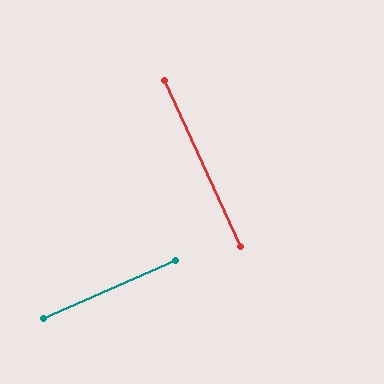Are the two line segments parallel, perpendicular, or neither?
Perpendicular — they meet at approximately 89°.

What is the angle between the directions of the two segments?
Approximately 89 degrees.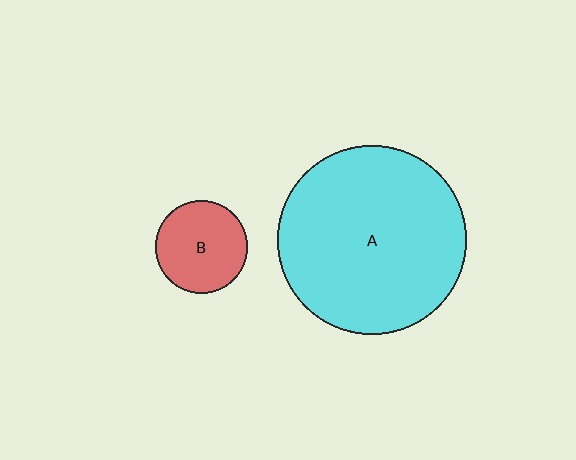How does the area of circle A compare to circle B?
Approximately 4.2 times.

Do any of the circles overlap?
No, none of the circles overlap.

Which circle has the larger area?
Circle A (cyan).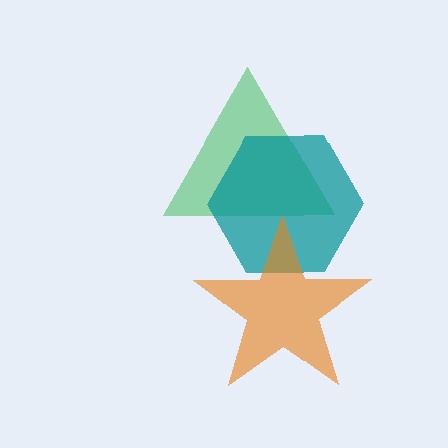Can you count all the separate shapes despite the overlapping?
Yes, there are 3 separate shapes.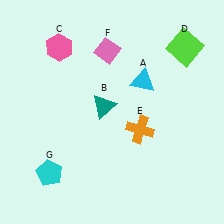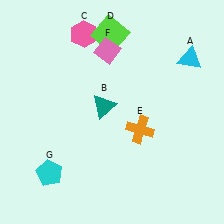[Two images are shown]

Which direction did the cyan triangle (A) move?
The cyan triangle (A) moved right.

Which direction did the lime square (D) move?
The lime square (D) moved left.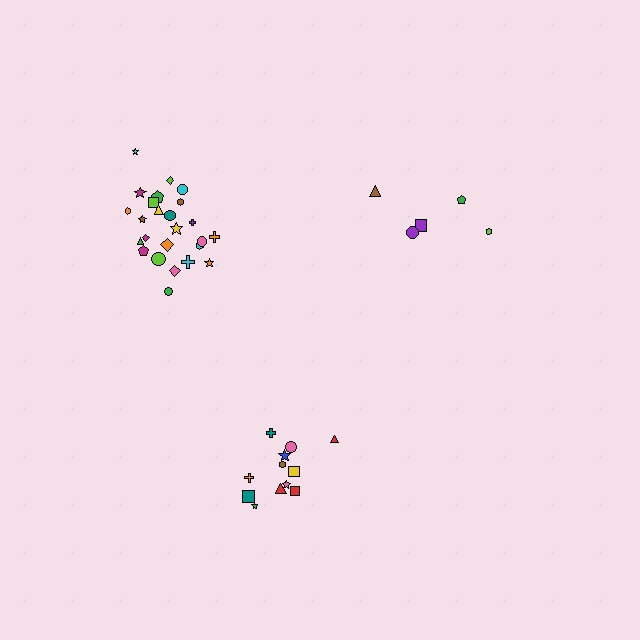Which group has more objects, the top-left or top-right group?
The top-left group.